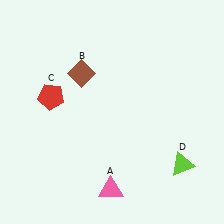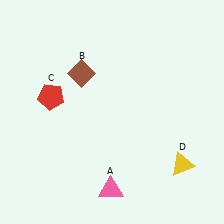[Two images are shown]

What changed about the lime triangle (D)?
In Image 1, D is lime. In Image 2, it changed to yellow.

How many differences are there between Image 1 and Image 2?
There is 1 difference between the two images.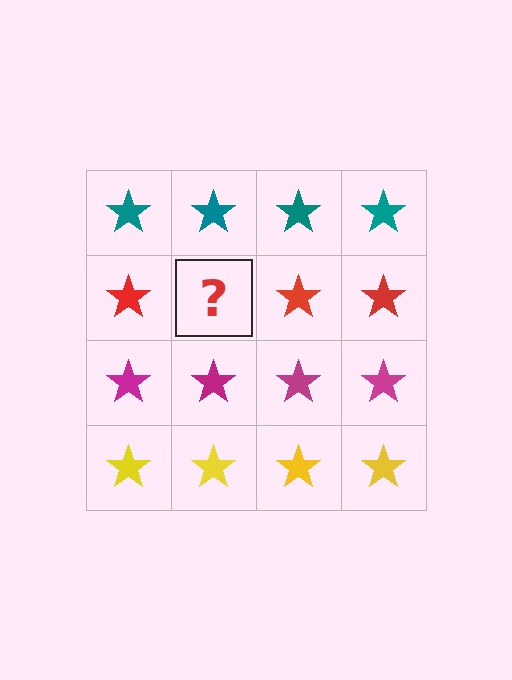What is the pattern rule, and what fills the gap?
The rule is that each row has a consistent color. The gap should be filled with a red star.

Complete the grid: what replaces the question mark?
The question mark should be replaced with a red star.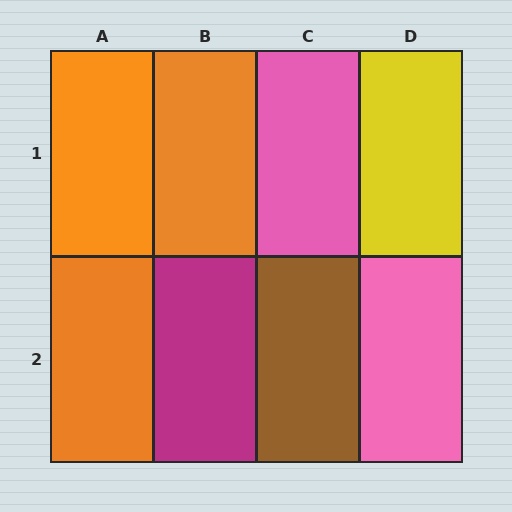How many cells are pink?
2 cells are pink.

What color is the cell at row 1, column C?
Pink.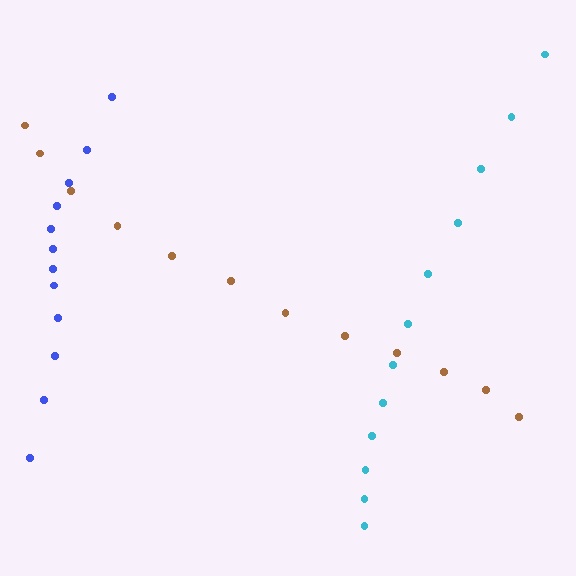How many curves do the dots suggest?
There are 3 distinct paths.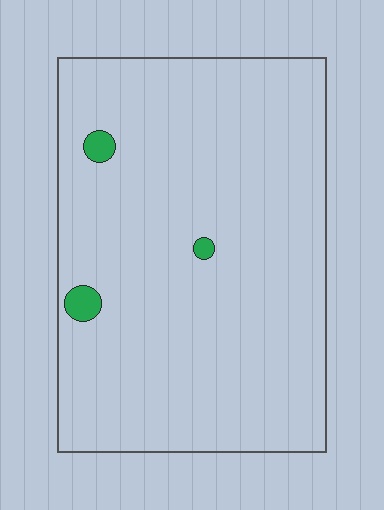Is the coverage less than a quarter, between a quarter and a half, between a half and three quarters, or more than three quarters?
Less than a quarter.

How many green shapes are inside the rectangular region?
3.